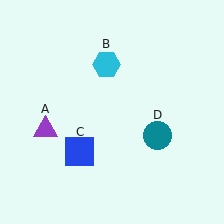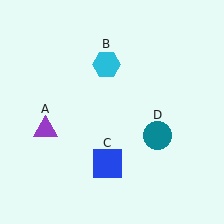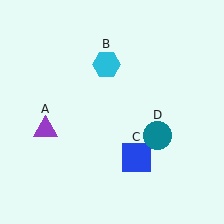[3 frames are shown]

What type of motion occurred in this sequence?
The blue square (object C) rotated counterclockwise around the center of the scene.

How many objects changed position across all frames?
1 object changed position: blue square (object C).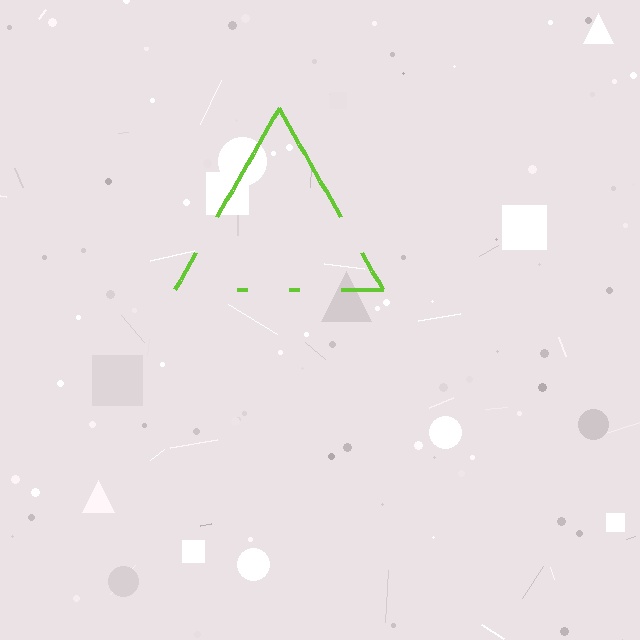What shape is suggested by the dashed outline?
The dashed outline suggests a triangle.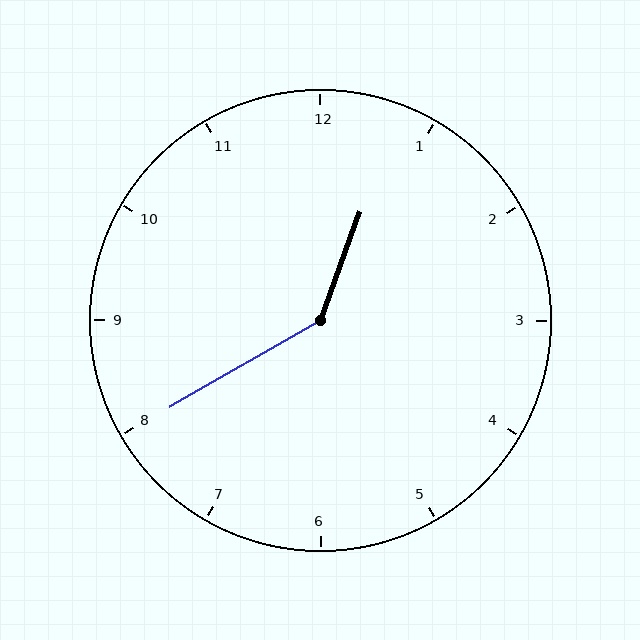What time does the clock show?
12:40.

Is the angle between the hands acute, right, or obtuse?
It is obtuse.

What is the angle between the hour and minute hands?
Approximately 140 degrees.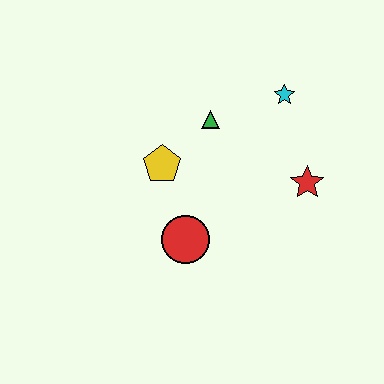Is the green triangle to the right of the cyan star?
No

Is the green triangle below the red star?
No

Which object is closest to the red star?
The cyan star is closest to the red star.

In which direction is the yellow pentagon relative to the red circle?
The yellow pentagon is above the red circle.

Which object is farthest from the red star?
The yellow pentagon is farthest from the red star.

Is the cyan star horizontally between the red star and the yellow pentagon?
Yes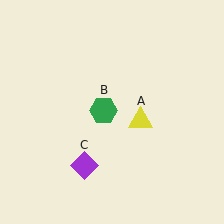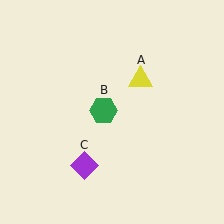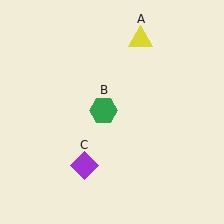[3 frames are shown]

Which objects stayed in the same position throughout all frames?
Green hexagon (object B) and purple diamond (object C) remained stationary.